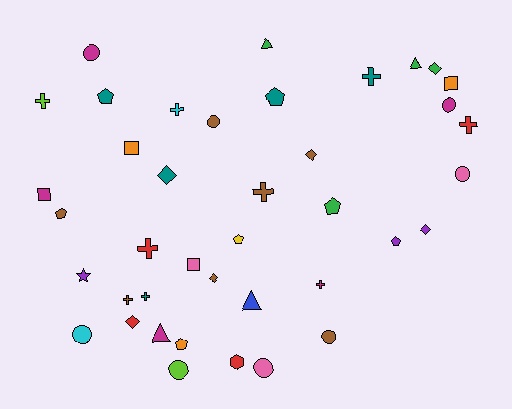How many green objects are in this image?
There are 4 green objects.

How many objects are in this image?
There are 40 objects.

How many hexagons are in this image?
There is 1 hexagon.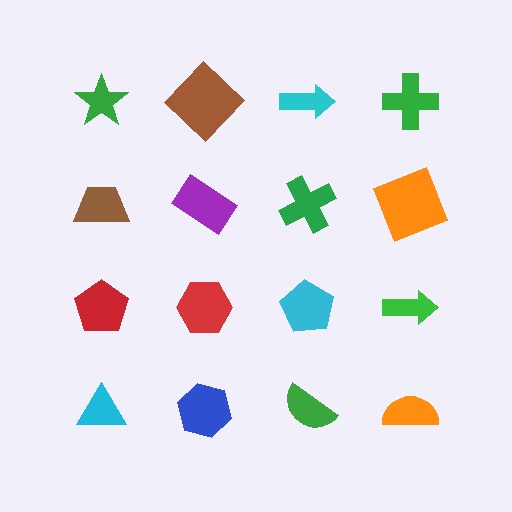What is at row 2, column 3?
A green cross.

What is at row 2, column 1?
A brown trapezoid.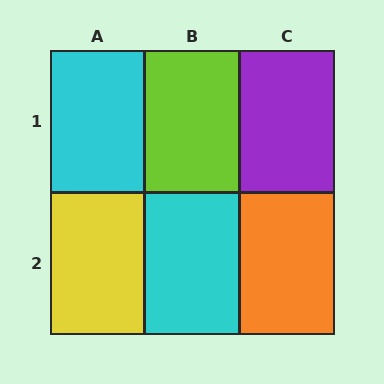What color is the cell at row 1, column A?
Cyan.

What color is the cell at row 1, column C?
Purple.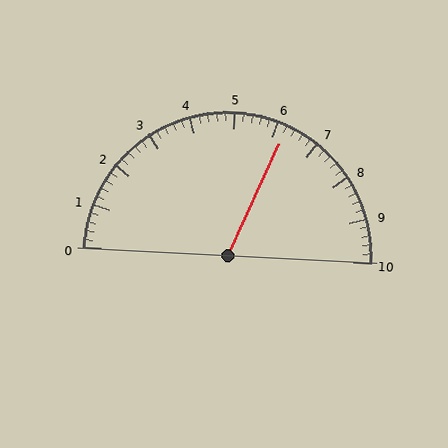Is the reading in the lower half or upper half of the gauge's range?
The reading is in the upper half of the range (0 to 10).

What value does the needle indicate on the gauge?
The needle indicates approximately 6.2.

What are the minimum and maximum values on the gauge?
The gauge ranges from 0 to 10.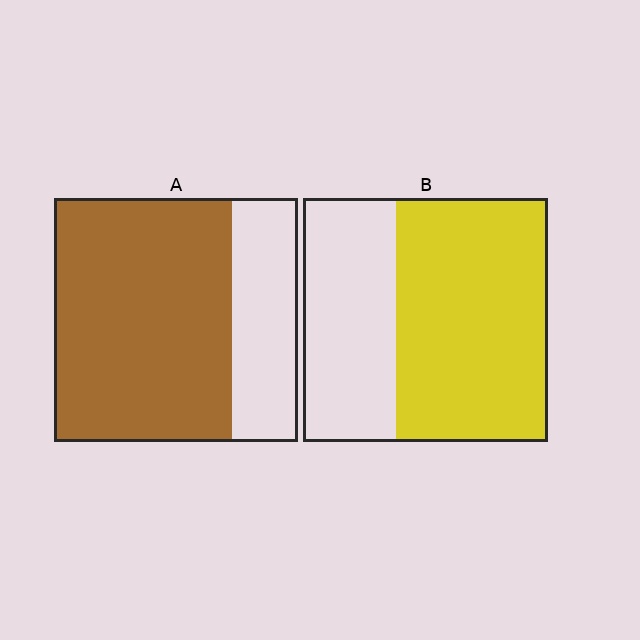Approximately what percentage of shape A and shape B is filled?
A is approximately 75% and B is approximately 60%.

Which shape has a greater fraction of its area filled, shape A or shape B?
Shape A.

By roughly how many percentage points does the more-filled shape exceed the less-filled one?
By roughly 10 percentage points (A over B).